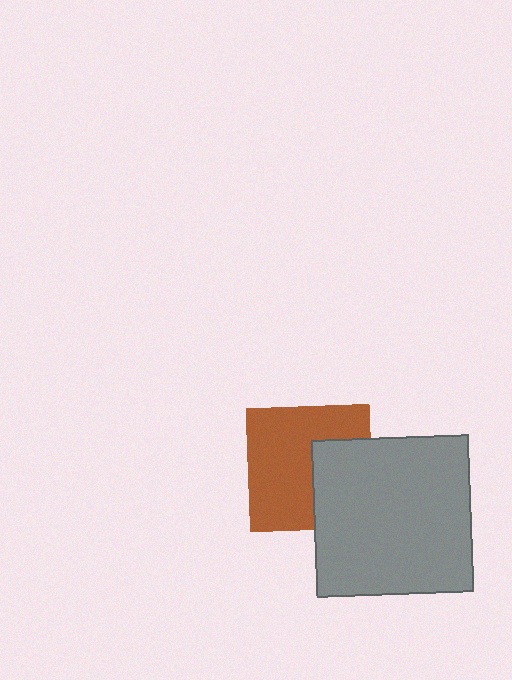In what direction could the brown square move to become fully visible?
The brown square could move left. That would shift it out from behind the gray square entirely.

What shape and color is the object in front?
The object in front is a gray square.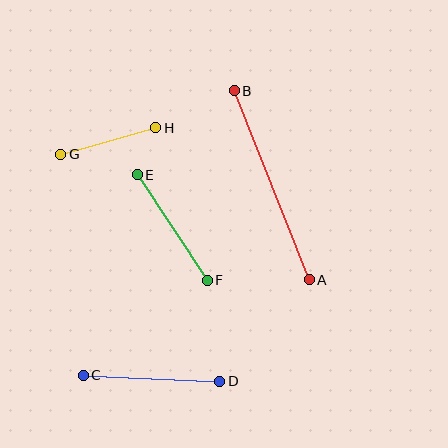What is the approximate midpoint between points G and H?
The midpoint is at approximately (108, 141) pixels.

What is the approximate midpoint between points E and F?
The midpoint is at approximately (172, 227) pixels.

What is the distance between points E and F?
The distance is approximately 127 pixels.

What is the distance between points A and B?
The distance is approximately 204 pixels.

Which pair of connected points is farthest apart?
Points A and B are farthest apart.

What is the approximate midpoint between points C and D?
The midpoint is at approximately (151, 378) pixels.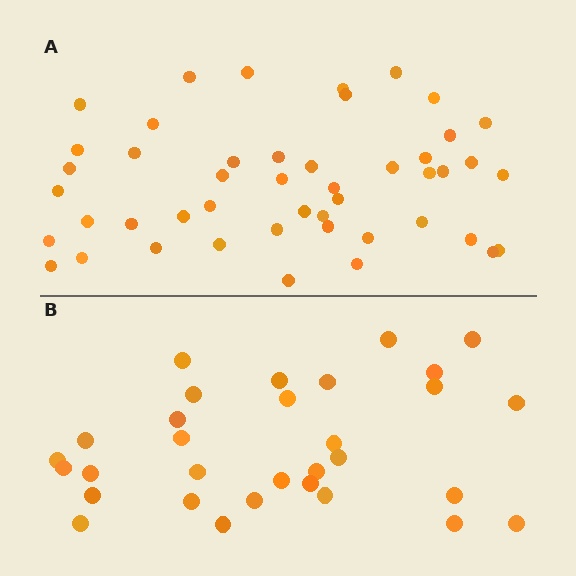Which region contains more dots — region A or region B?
Region A (the top region) has more dots.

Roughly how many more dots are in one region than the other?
Region A has approximately 15 more dots than region B.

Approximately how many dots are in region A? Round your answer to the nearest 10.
About 50 dots. (The exact count is 47, which rounds to 50.)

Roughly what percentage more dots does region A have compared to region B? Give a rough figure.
About 50% more.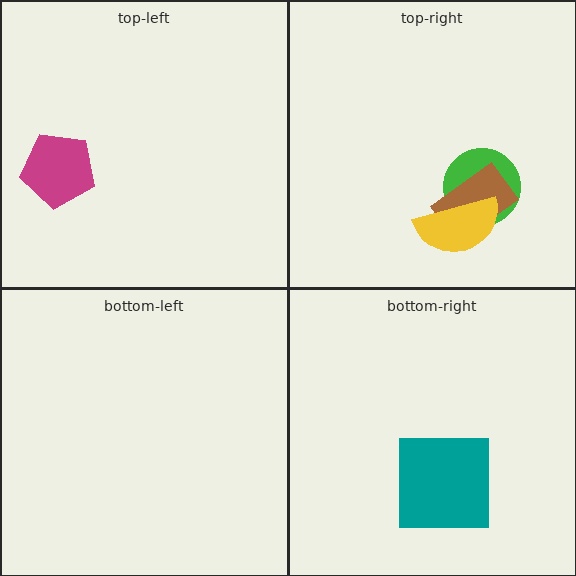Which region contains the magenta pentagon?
The top-left region.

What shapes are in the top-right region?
The green circle, the brown rectangle, the yellow semicircle.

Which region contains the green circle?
The top-right region.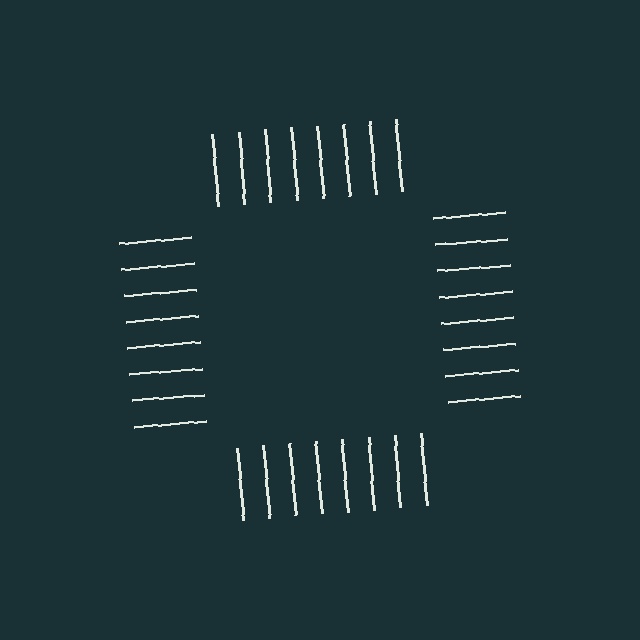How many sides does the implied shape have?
4 sides — the line-ends trace a square.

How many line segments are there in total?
32 — 8 along each of the 4 edges.